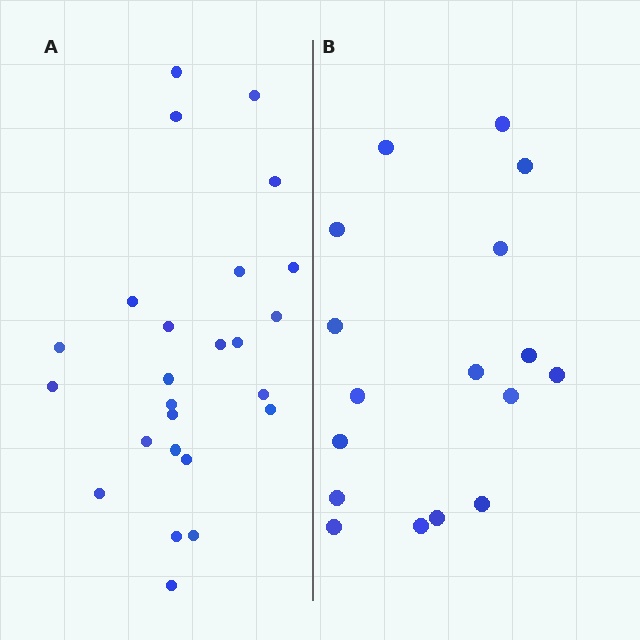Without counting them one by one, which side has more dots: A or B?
Region A (the left region) has more dots.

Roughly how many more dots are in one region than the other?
Region A has roughly 8 or so more dots than region B.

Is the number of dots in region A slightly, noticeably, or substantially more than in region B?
Region A has substantially more. The ratio is roughly 1.5 to 1.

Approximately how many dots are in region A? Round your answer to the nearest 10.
About 20 dots. (The exact count is 25, which rounds to 20.)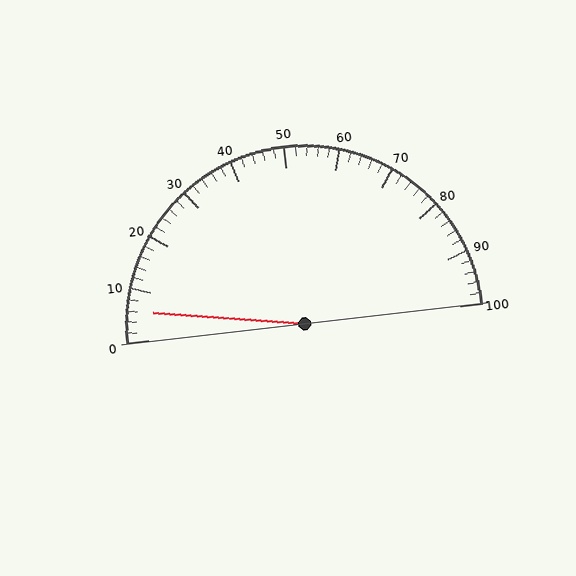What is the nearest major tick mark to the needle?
The nearest major tick mark is 10.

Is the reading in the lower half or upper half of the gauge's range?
The reading is in the lower half of the range (0 to 100).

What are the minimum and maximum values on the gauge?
The gauge ranges from 0 to 100.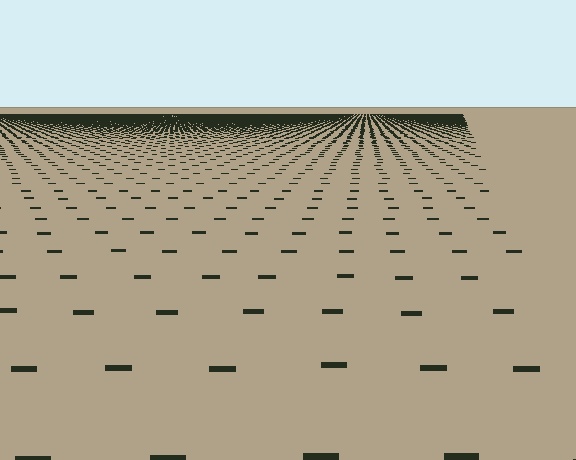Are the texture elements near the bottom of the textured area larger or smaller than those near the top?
Larger. Near the bottom, elements are closer to the viewer and appear at a bigger on-screen size.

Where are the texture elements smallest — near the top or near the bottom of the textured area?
Near the top.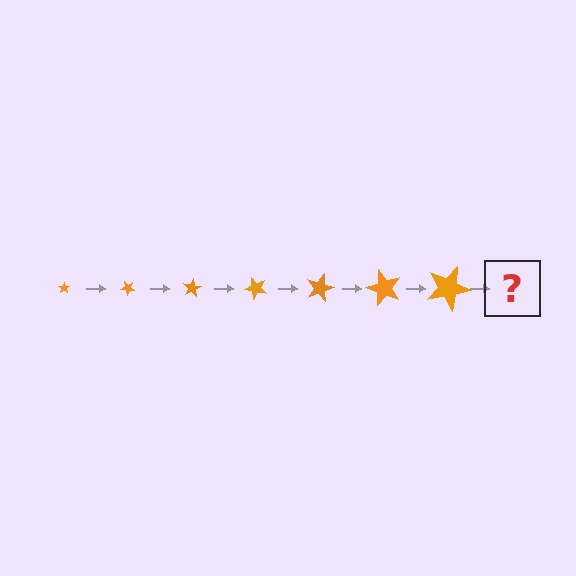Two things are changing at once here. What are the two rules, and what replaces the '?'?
The two rules are that the star grows larger each step and it rotates 40 degrees each step. The '?' should be a star, larger than the previous one and rotated 280 degrees from the start.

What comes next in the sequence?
The next element should be a star, larger than the previous one and rotated 280 degrees from the start.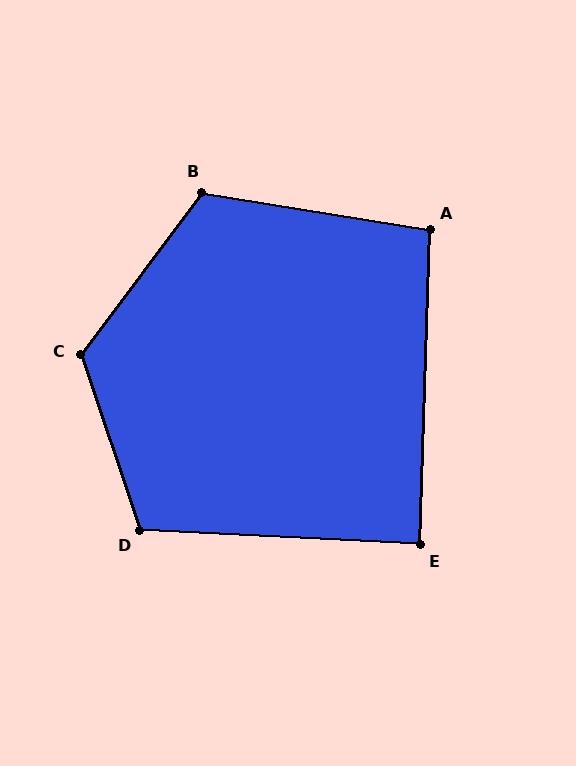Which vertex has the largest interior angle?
C, at approximately 125 degrees.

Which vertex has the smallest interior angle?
E, at approximately 89 degrees.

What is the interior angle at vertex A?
Approximately 98 degrees (obtuse).